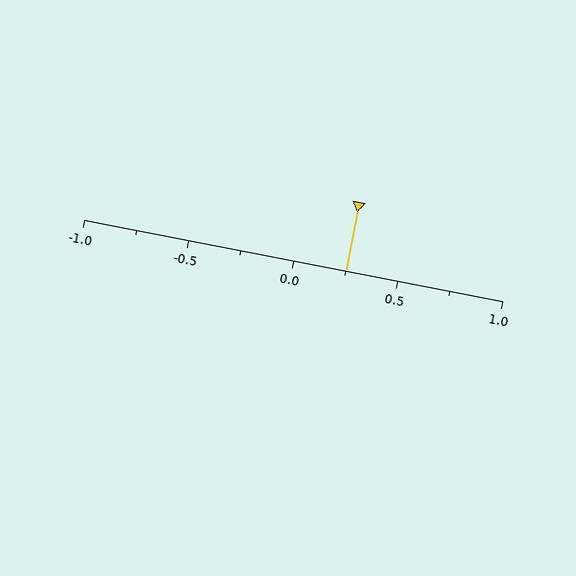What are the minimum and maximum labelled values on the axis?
The axis runs from -1.0 to 1.0.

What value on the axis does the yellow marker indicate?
The marker indicates approximately 0.25.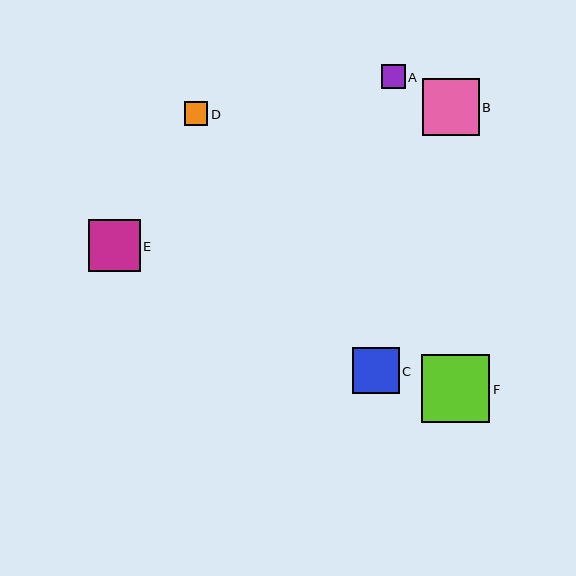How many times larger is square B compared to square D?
Square B is approximately 2.4 times the size of square D.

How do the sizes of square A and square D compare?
Square A and square D are approximately the same size.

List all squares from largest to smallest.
From largest to smallest: F, B, E, C, A, D.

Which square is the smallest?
Square D is the smallest with a size of approximately 24 pixels.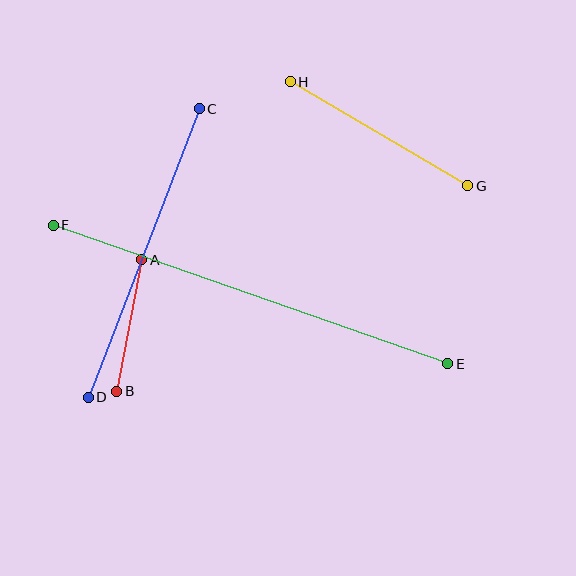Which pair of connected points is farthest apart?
Points E and F are farthest apart.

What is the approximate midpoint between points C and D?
The midpoint is at approximately (144, 253) pixels.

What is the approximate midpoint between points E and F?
The midpoint is at approximately (250, 295) pixels.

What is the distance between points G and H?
The distance is approximately 206 pixels.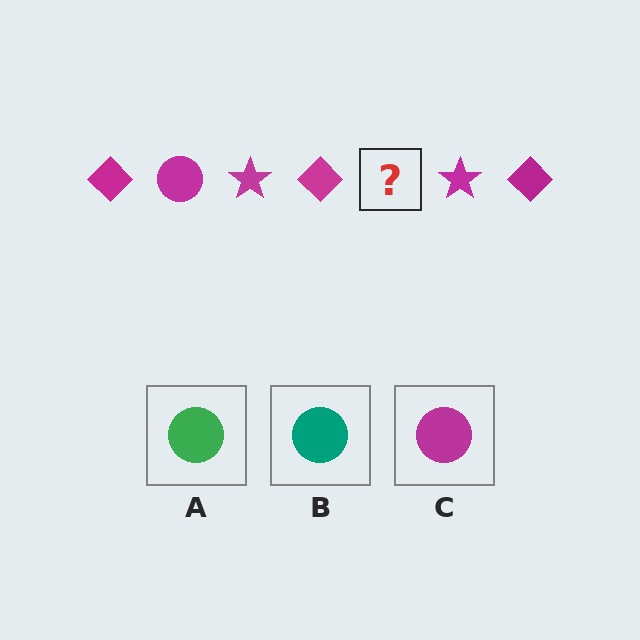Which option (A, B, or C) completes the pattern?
C.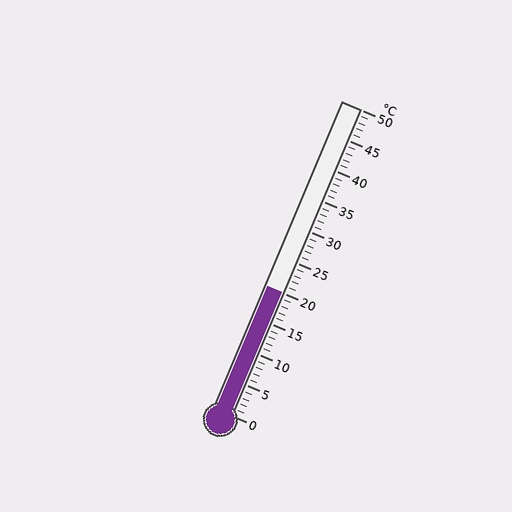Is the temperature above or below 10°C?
The temperature is above 10°C.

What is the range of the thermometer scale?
The thermometer scale ranges from 0°C to 50°C.